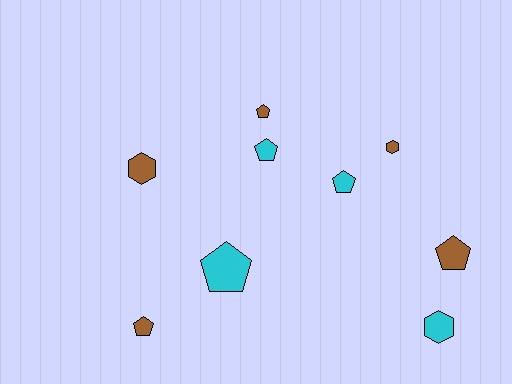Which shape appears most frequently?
Pentagon, with 6 objects.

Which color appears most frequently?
Brown, with 5 objects.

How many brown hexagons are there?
There are 2 brown hexagons.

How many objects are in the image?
There are 9 objects.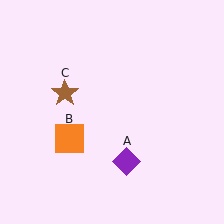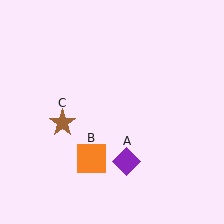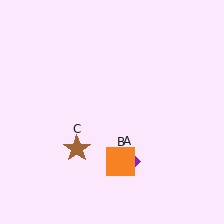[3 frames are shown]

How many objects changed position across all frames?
2 objects changed position: orange square (object B), brown star (object C).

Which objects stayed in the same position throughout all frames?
Purple diamond (object A) remained stationary.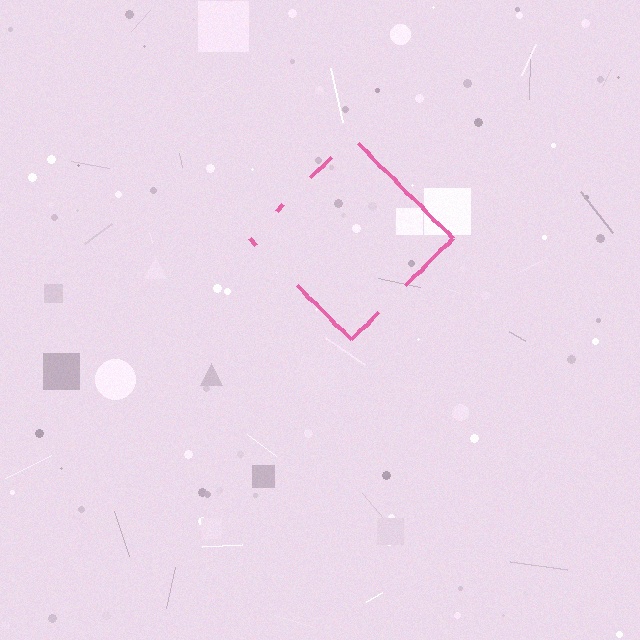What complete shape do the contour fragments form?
The contour fragments form a diamond.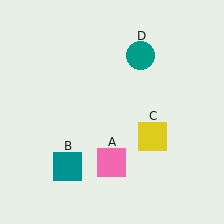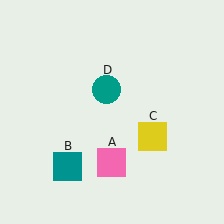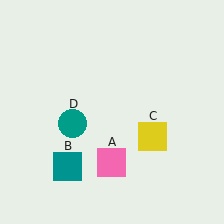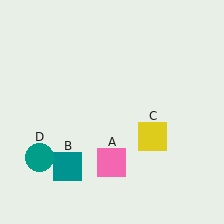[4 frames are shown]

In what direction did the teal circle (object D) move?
The teal circle (object D) moved down and to the left.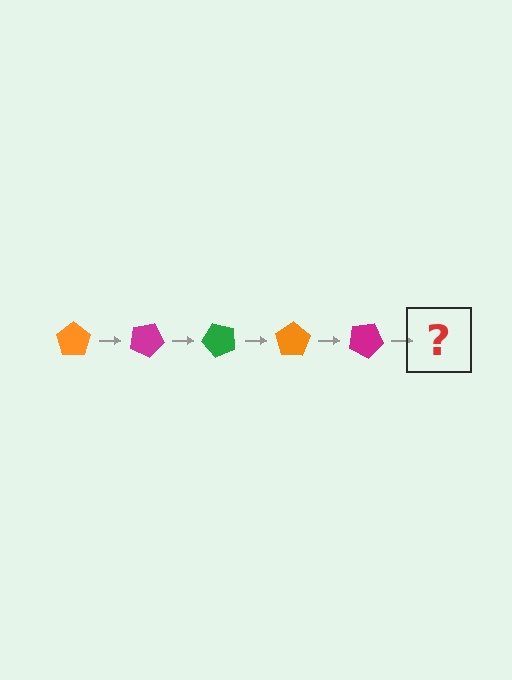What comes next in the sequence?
The next element should be a green pentagon, rotated 125 degrees from the start.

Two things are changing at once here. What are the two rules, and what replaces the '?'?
The two rules are that it rotates 25 degrees each step and the color cycles through orange, magenta, and green. The '?' should be a green pentagon, rotated 125 degrees from the start.